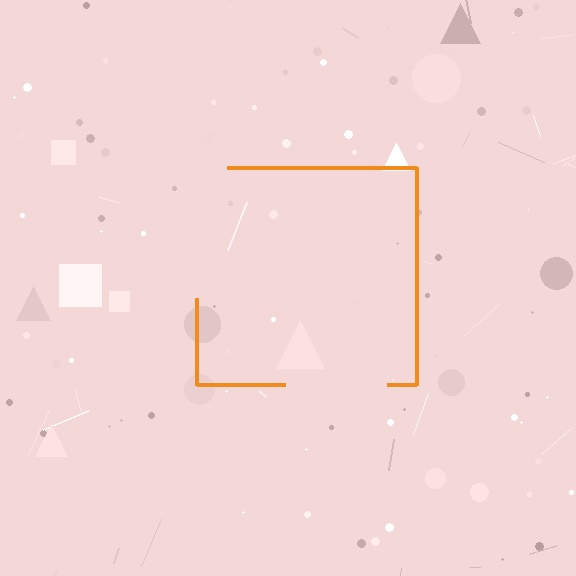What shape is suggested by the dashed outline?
The dashed outline suggests a square.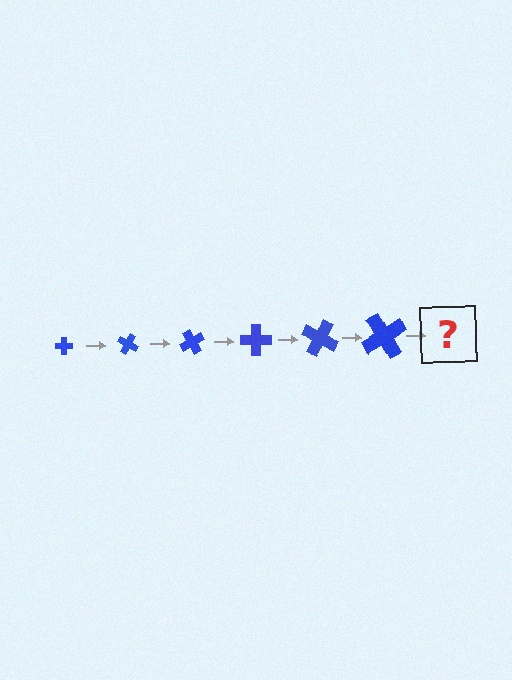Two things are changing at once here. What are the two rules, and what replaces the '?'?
The two rules are that the cross grows larger each step and it rotates 30 degrees each step. The '?' should be a cross, larger than the previous one and rotated 180 degrees from the start.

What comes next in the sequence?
The next element should be a cross, larger than the previous one and rotated 180 degrees from the start.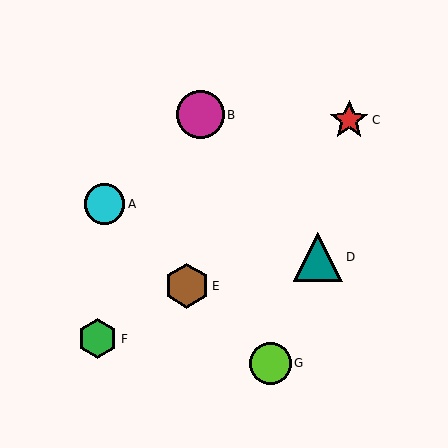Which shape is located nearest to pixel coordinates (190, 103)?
The magenta circle (labeled B) at (200, 115) is nearest to that location.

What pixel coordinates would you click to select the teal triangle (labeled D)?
Click at (318, 257) to select the teal triangle D.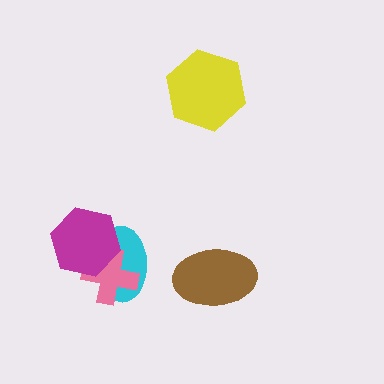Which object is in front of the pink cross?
The magenta hexagon is in front of the pink cross.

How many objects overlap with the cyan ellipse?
2 objects overlap with the cyan ellipse.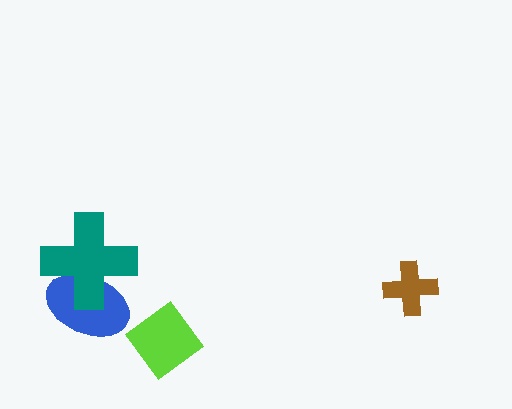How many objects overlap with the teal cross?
1 object overlaps with the teal cross.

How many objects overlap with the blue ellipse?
1 object overlaps with the blue ellipse.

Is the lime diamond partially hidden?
No, no other shape covers it.